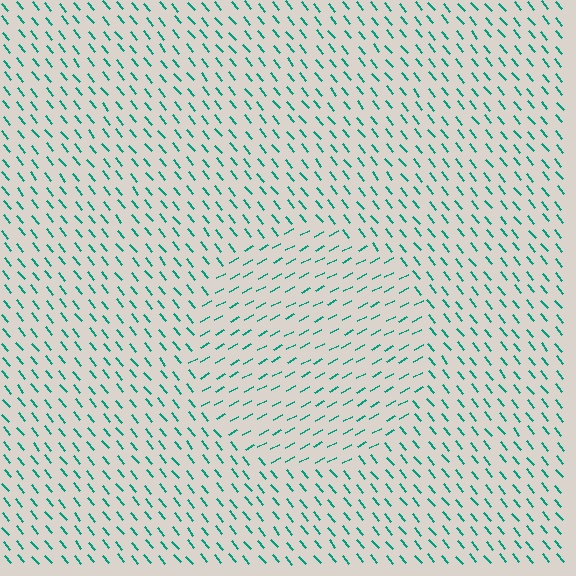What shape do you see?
I see a circle.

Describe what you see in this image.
The image is filled with small teal line segments. A circle region in the image has lines oriented differently from the surrounding lines, creating a visible texture boundary.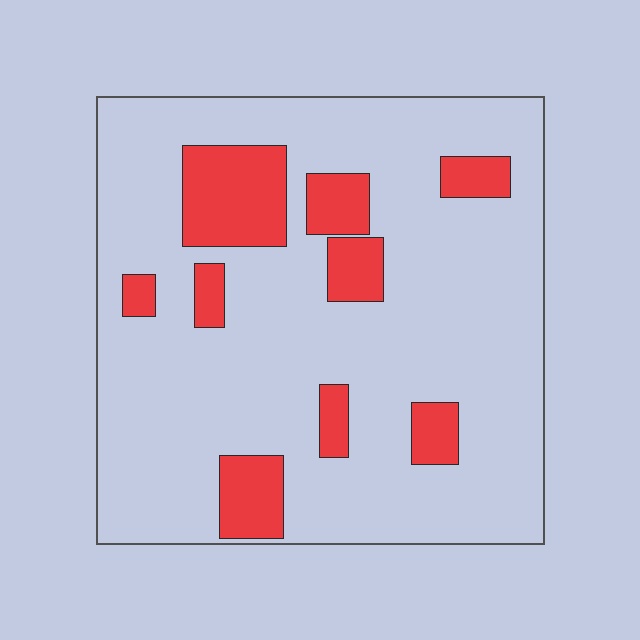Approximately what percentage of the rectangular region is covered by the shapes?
Approximately 20%.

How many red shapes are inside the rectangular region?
9.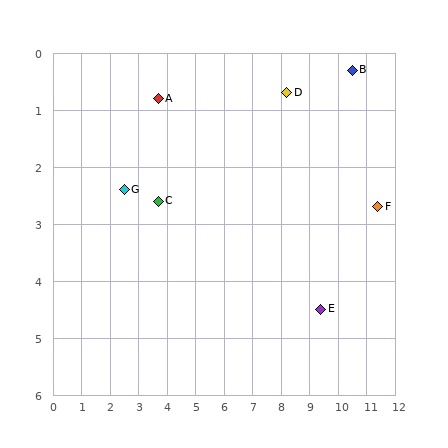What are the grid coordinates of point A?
Point A is at approximately (3.7, 0.8).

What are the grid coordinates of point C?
Point C is at approximately (3.7, 2.6).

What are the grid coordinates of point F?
Point F is at approximately (11.4, 2.7).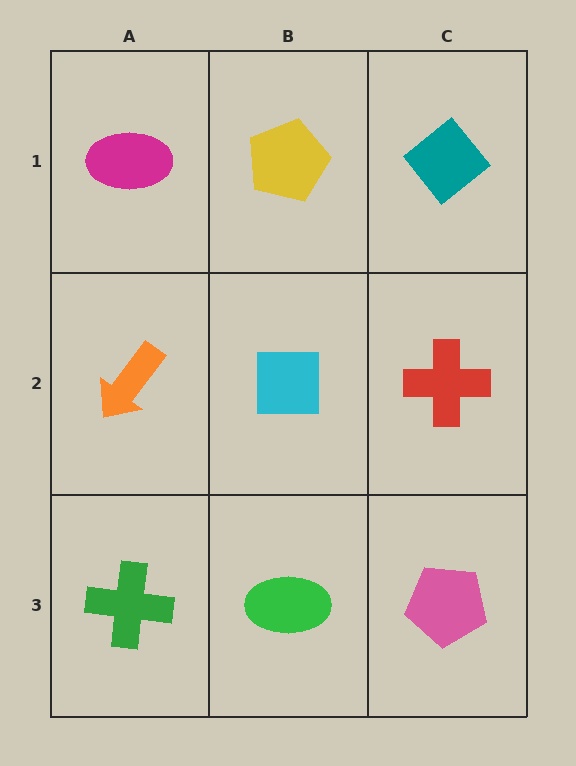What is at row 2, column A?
An orange arrow.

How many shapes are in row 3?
3 shapes.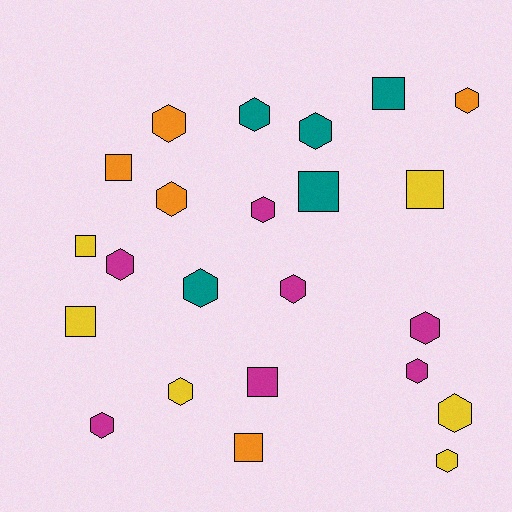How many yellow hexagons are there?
There are 3 yellow hexagons.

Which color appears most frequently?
Magenta, with 7 objects.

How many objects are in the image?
There are 23 objects.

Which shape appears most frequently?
Hexagon, with 15 objects.